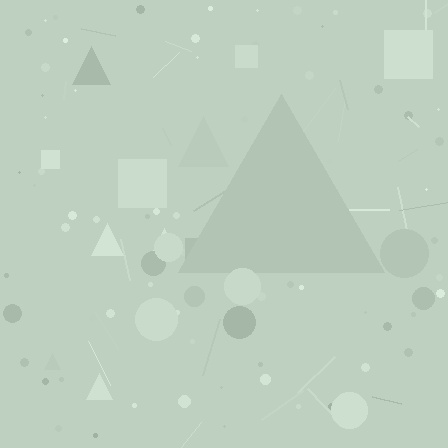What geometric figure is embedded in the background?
A triangle is embedded in the background.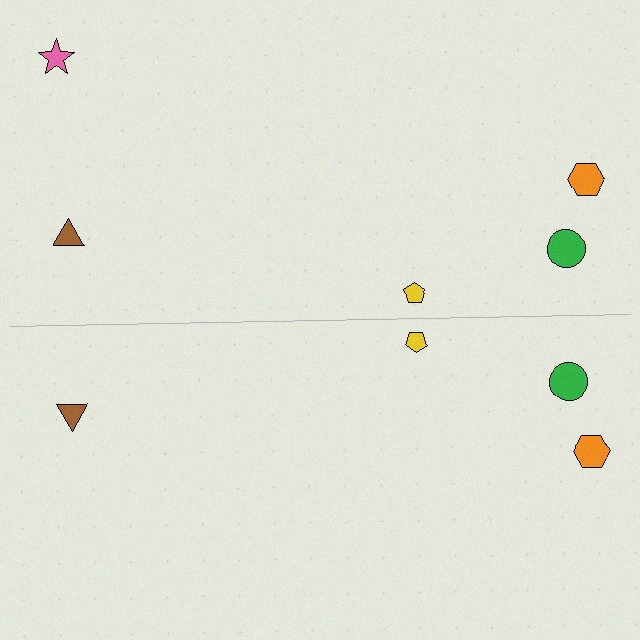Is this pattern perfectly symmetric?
No, the pattern is not perfectly symmetric. A pink star is missing from the bottom side.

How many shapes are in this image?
There are 9 shapes in this image.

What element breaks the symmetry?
A pink star is missing from the bottom side.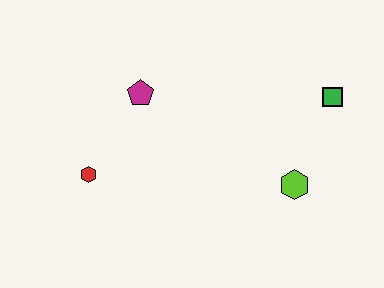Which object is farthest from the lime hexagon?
The red hexagon is farthest from the lime hexagon.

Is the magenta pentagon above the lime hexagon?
Yes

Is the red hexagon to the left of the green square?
Yes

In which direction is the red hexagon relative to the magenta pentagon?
The red hexagon is below the magenta pentagon.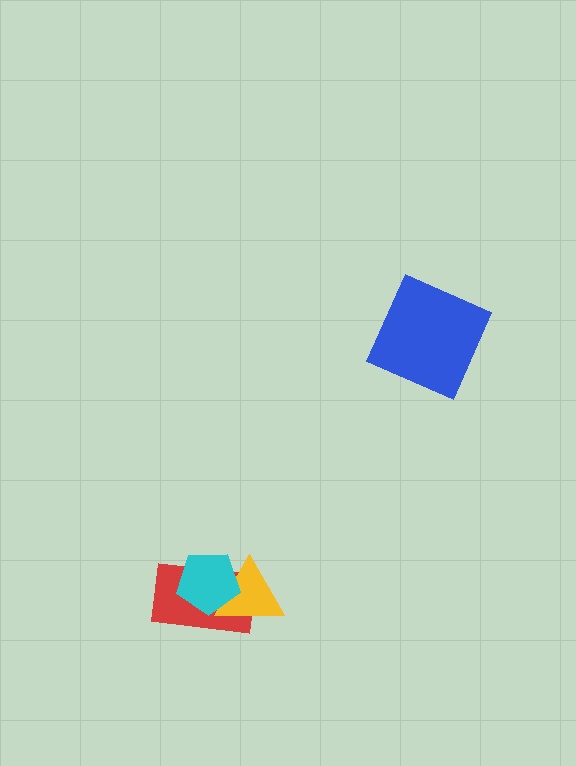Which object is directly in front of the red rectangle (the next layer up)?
The yellow triangle is directly in front of the red rectangle.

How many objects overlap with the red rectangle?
2 objects overlap with the red rectangle.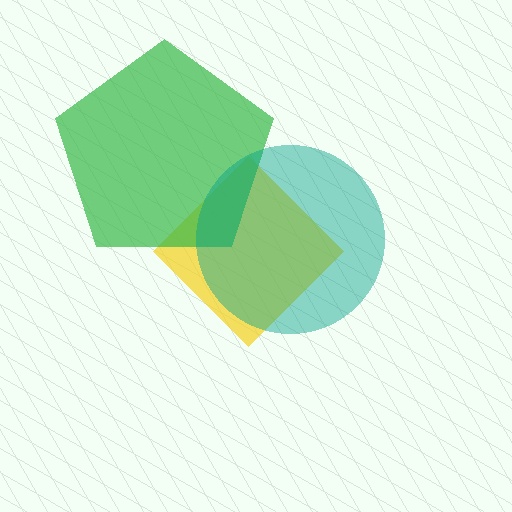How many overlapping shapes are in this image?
There are 3 overlapping shapes in the image.